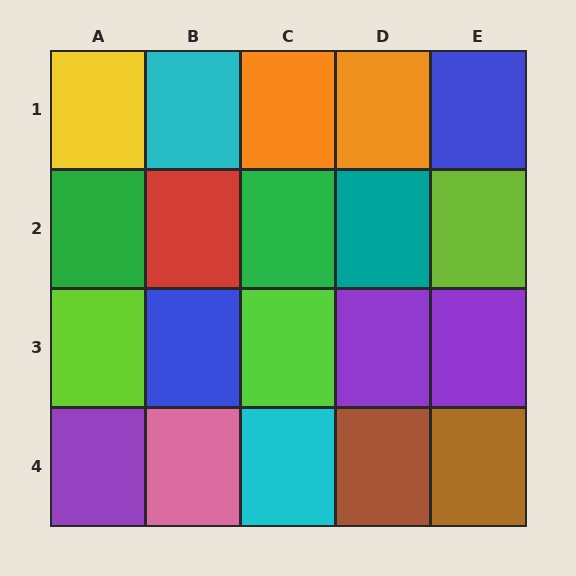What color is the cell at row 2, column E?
Lime.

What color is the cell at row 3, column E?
Purple.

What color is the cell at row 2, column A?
Green.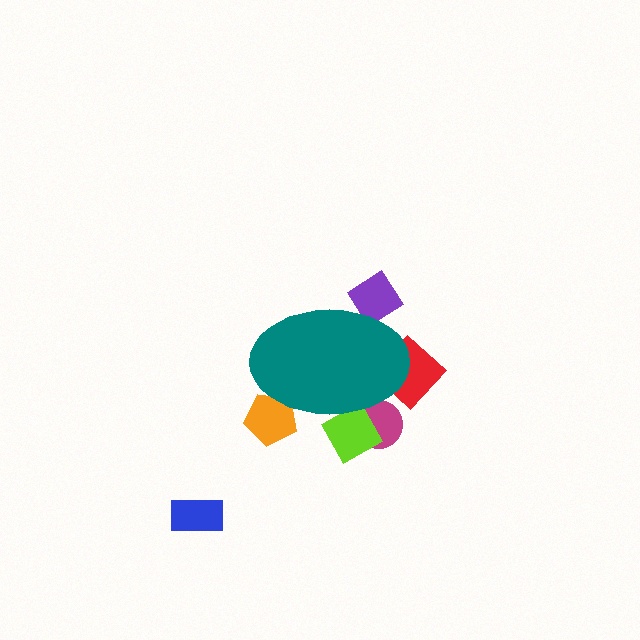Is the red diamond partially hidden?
Yes, the red diamond is partially hidden behind the teal ellipse.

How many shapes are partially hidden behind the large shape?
5 shapes are partially hidden.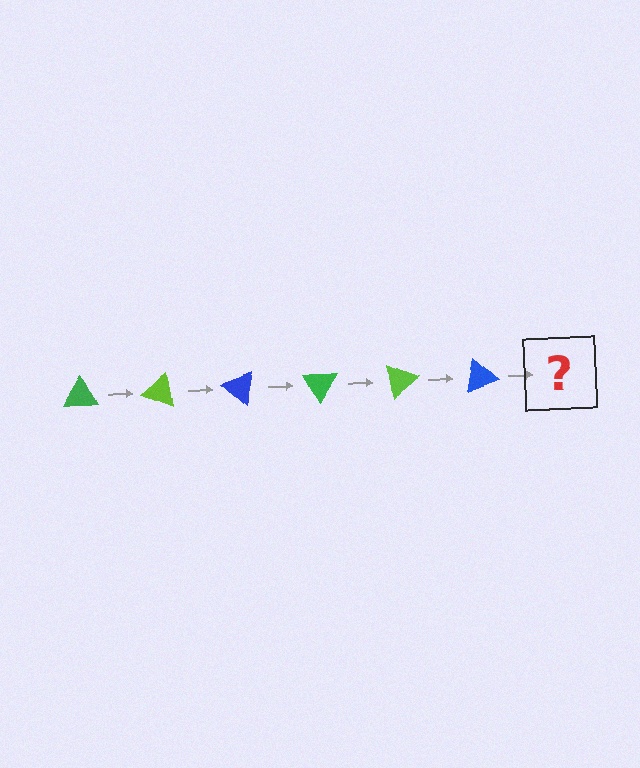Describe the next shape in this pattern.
It should be a green triangle, rotated 120 degrees from the start.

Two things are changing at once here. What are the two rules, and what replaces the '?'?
The two rules are that it rotates 20 degrees each step and the color cycles through green, lime, and blue. The '?' should be a green triangle, rotated 120 degrees from the start.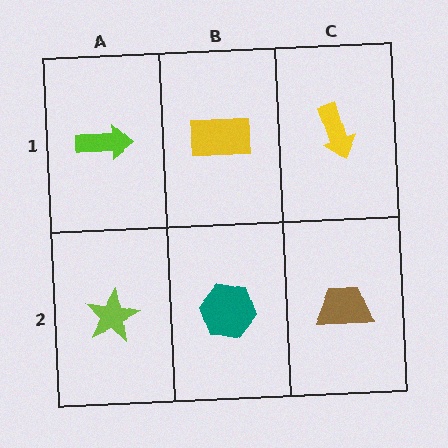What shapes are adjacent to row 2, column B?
A yellow rectangle (row 1, column B), a lime star (row 2, column A), a brown trapezoid (row 2, column C).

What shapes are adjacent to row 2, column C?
A yellow arrow (row 1, column C), a teal hexagon (row 2, column B).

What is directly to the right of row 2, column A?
A teal hexagon.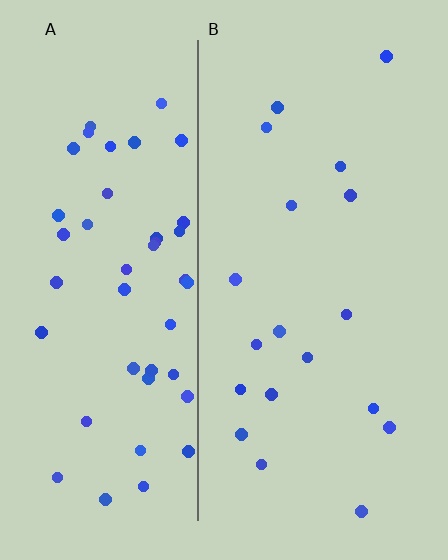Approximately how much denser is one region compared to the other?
Approximately 2.5× — region A over region B.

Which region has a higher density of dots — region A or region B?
A (the left).